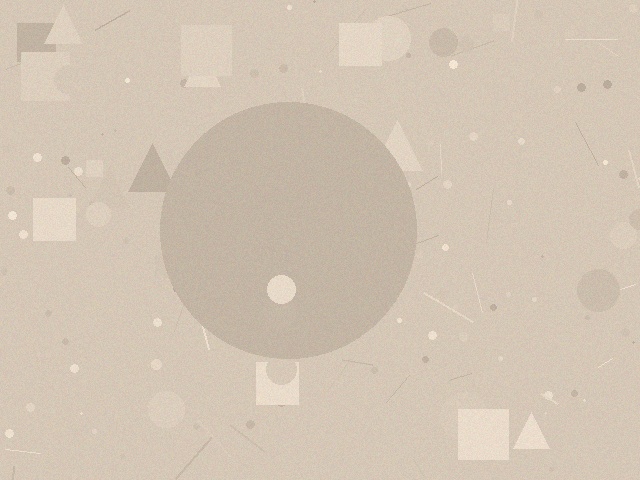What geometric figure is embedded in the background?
A circle is embedded in the background.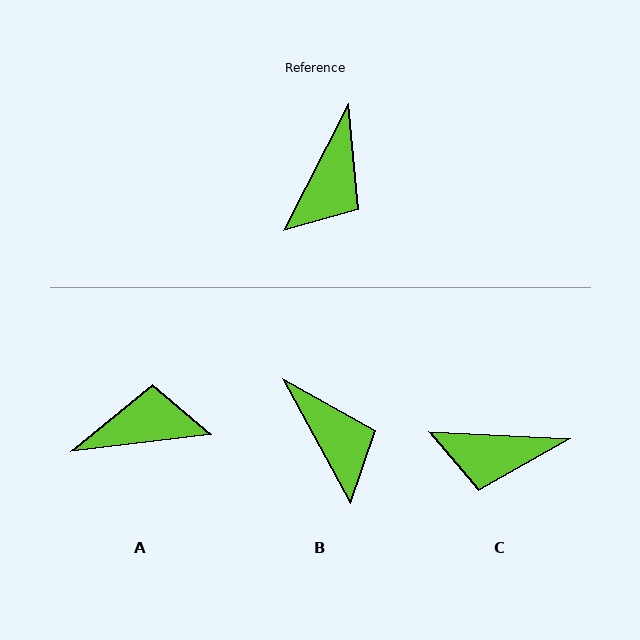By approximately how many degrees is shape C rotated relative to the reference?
Approximately 66 degrees clockwise.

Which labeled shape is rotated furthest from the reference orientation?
A, about 124 degrees away.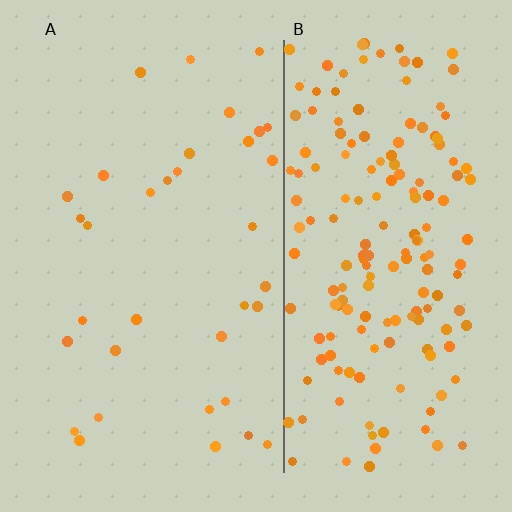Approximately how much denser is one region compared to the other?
Approximately 5.1× — region B over region A.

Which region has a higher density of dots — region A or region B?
B (the right).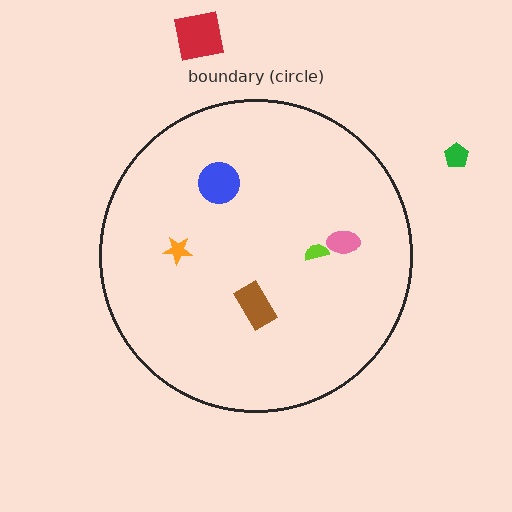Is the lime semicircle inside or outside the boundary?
Inside.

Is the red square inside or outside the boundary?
Outside.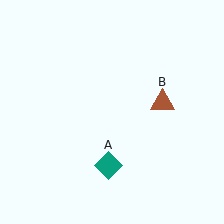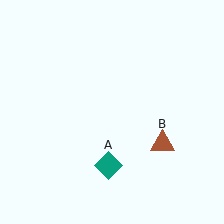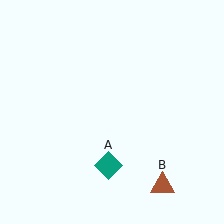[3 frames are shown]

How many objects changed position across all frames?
1 object changed position: brown triangle (object B).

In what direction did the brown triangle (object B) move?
The brown triangle (object B) moved down.